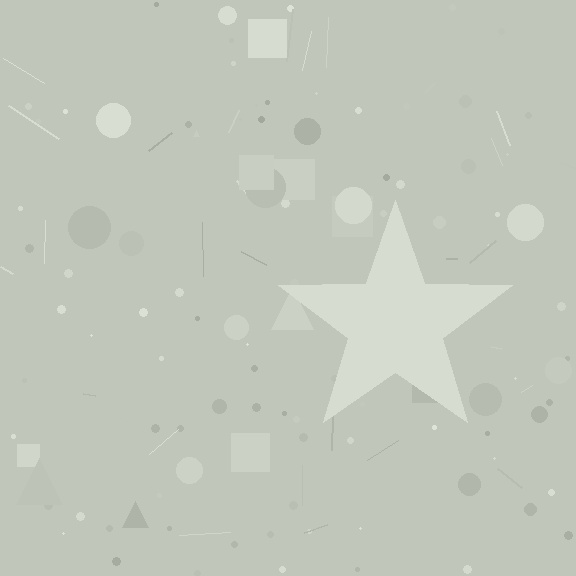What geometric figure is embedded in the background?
A star is embedded in the background.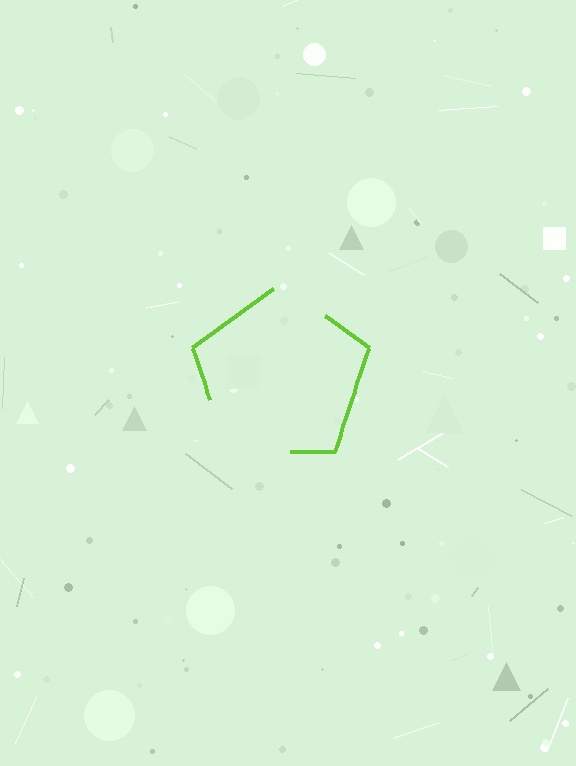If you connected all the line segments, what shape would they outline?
They would outline a pentagon.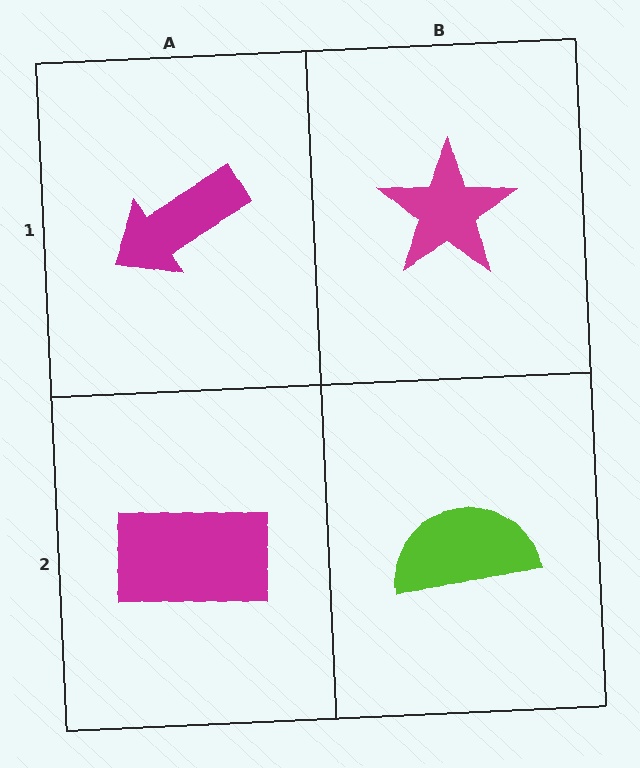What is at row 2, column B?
A lime semicircle.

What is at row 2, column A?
A magenta rectangle.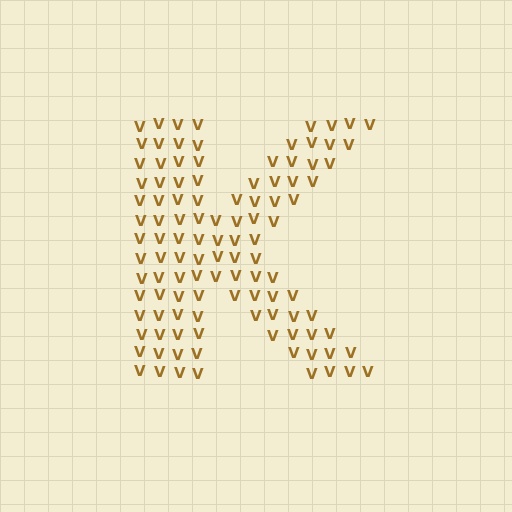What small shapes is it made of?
It is made of small letter V's.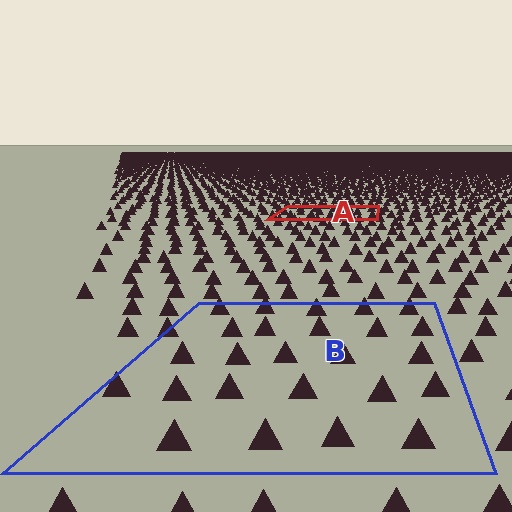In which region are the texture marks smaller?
The texture marks are smaller in region A, because it is farther away.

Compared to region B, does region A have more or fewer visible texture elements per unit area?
Region A has more texture elements per unit area — they are packed more densely because it is farther away.